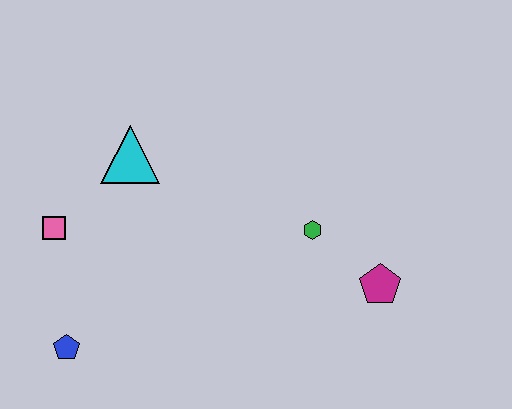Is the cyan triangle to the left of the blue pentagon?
No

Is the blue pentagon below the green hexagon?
Yes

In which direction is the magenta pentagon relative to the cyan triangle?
The magenta pentagon is to the right of the cyan triangle.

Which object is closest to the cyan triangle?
The pink square is closest to the cyan triangle.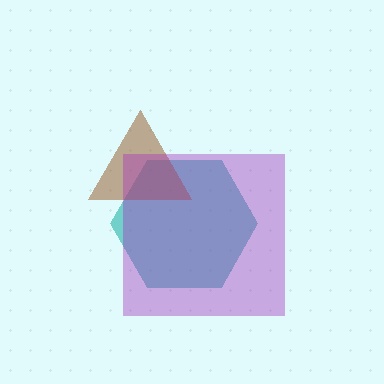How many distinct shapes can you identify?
There are 3 distinct shapes: a teal hexagon, a brown triangle, a purple square.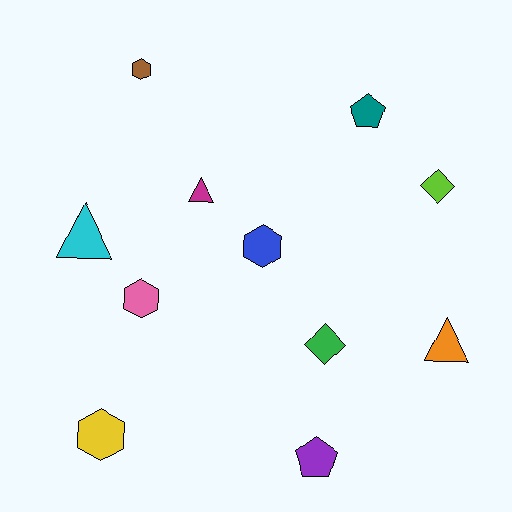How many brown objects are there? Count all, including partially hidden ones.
There is 1 brown object.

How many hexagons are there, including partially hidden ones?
There are 4 hexagons.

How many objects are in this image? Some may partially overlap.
There are 11 objects.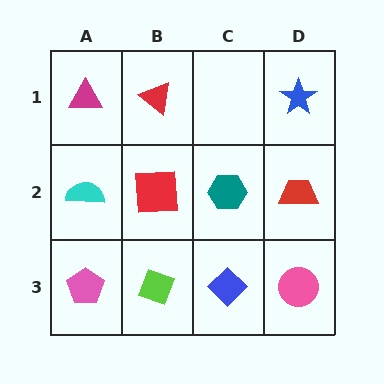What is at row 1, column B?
A red triangle.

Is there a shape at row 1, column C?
No, that cell is empty.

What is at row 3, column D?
A pink circle.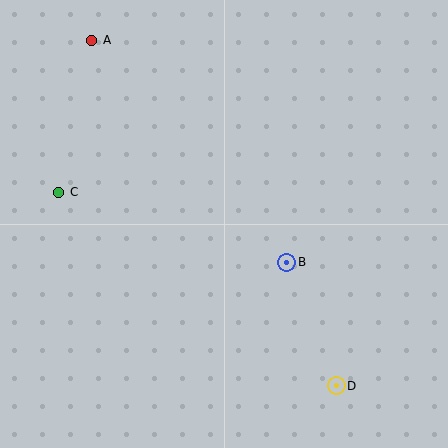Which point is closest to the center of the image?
Point B at (287, 262) is closest to the center.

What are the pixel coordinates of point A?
Point A is at (92, 40).